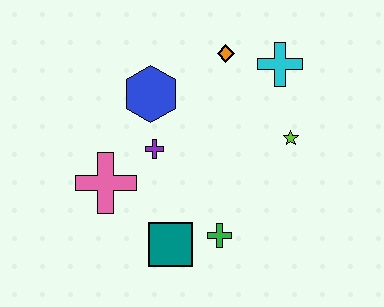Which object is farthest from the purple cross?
The cyan cross is farthest from the purple cross.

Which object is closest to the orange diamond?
The cyan cross is closest to the orange diamond.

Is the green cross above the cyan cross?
No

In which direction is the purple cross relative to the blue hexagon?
The purple cross is below the blue hexagon.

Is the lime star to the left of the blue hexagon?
No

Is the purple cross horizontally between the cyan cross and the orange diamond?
No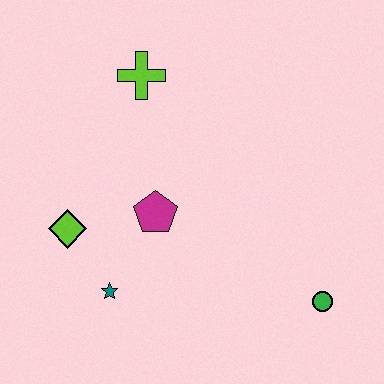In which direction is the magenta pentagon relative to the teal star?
The magenta pentagon is above the teal star.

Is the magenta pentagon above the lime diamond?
Yes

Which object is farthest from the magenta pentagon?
The green circle is farthest from the magenta pentagon.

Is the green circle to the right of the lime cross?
Yes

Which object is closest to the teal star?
The lime diamond is closest to the teal star.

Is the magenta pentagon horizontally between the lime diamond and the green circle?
Yes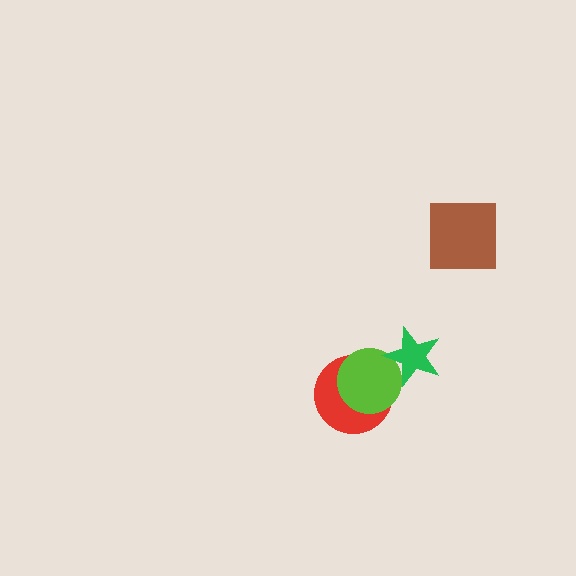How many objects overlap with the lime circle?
2 objects overlap with the lime circle.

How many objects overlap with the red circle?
1 object overlaps with the red circle.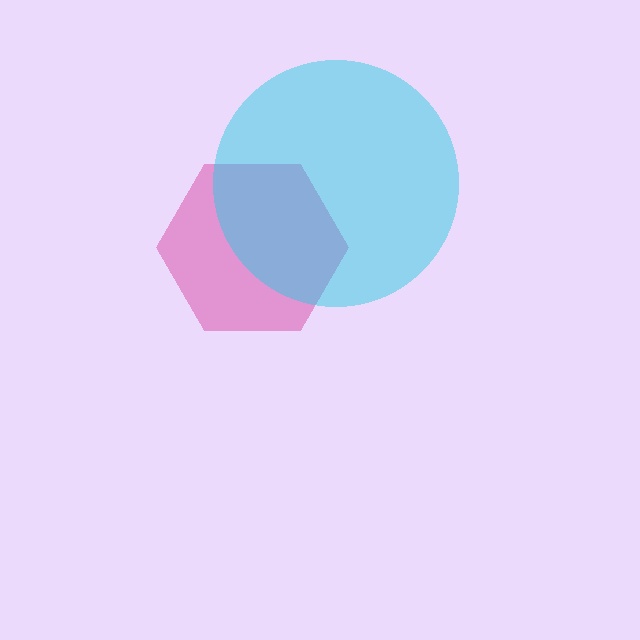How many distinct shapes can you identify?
There are 2 distinct shapes: a magenta hexagon, a cyan circle.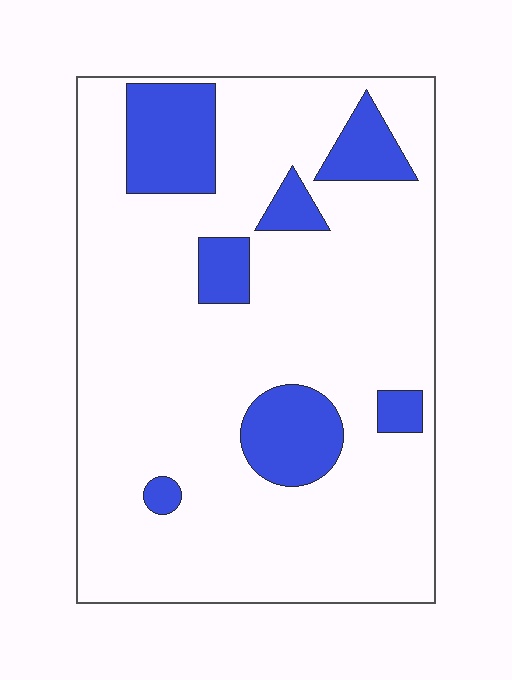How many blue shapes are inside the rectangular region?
7.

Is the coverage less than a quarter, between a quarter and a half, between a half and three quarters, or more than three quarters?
Less than a quarter.